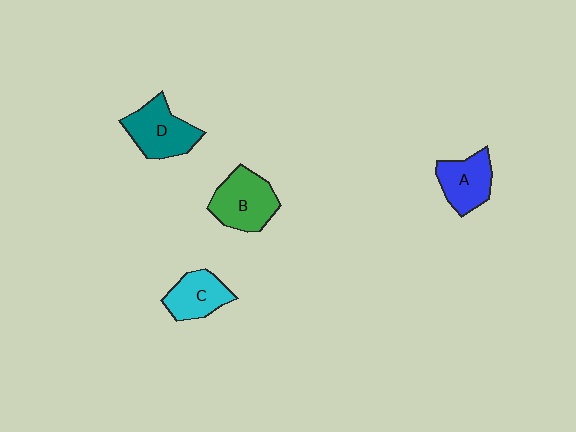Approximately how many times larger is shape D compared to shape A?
Approximately 1.2 times.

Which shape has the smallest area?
Shape C (cyan).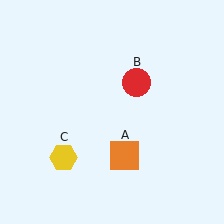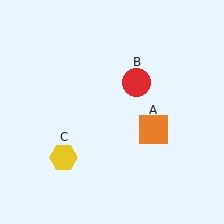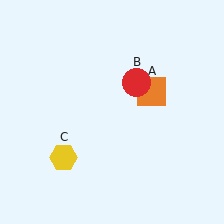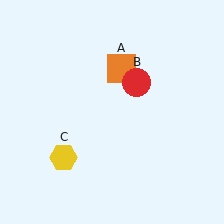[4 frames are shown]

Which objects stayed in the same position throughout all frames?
Red circle (object B) and yellow hexagon (object C) remained stationary.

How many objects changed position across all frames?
1 object changed position: orange square (object A).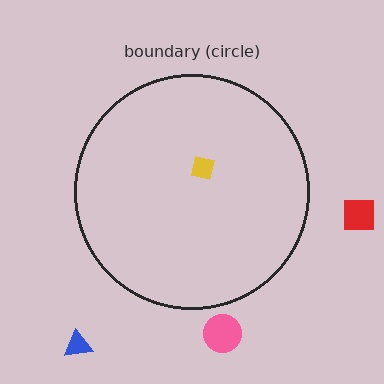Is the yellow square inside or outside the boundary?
Inside.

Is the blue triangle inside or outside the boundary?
Outside.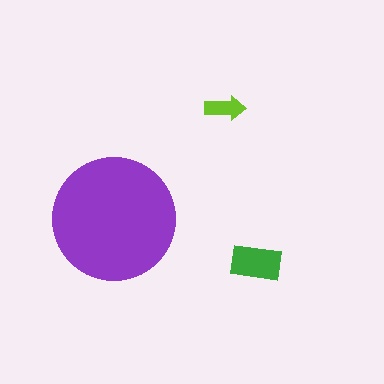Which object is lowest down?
The green rectangle is bottommost.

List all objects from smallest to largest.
The lime arrow, the green rectangle, the purple circle.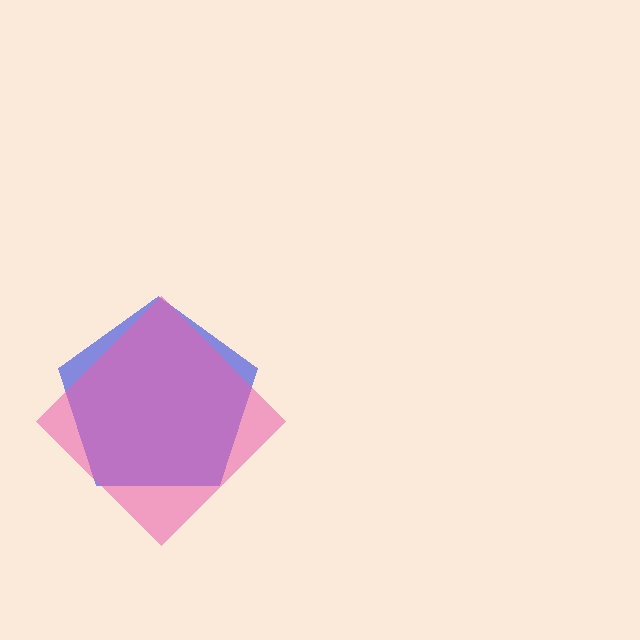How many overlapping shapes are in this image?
There are 2 overlapping shapes in the image.